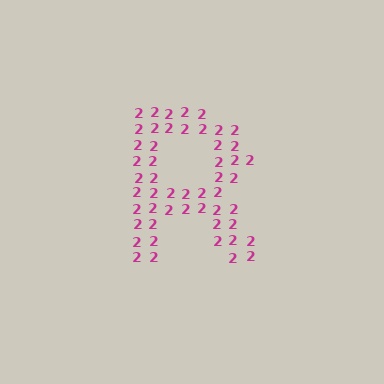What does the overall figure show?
The overall figure shows the letter R.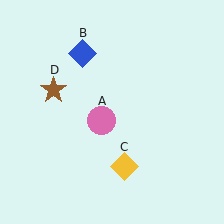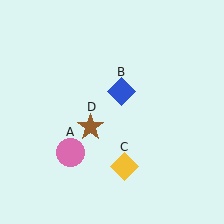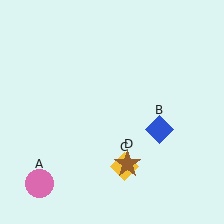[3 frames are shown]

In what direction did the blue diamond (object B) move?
The blue diamond (object B) moved down and to the right.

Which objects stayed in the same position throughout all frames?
Yellow diamond (object C) remained stationary.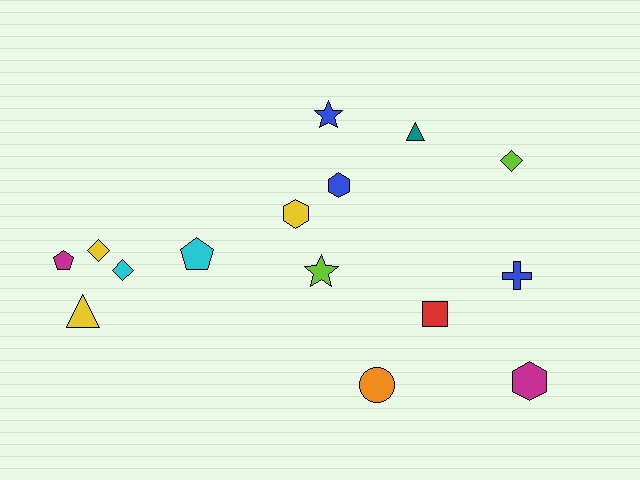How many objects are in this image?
There are 15 objects.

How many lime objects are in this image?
There are 2 lime objects.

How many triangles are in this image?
There are 2 triangles.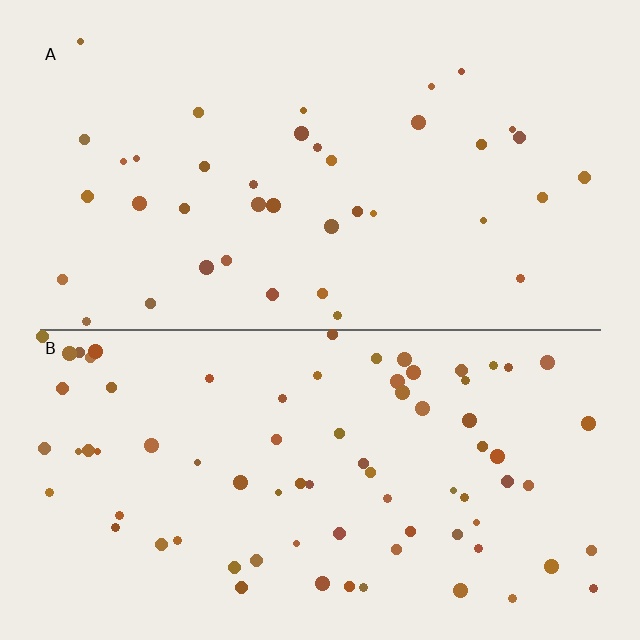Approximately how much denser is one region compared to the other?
Approximately 2.0× — region B over region A.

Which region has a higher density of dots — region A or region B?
B (the bottom).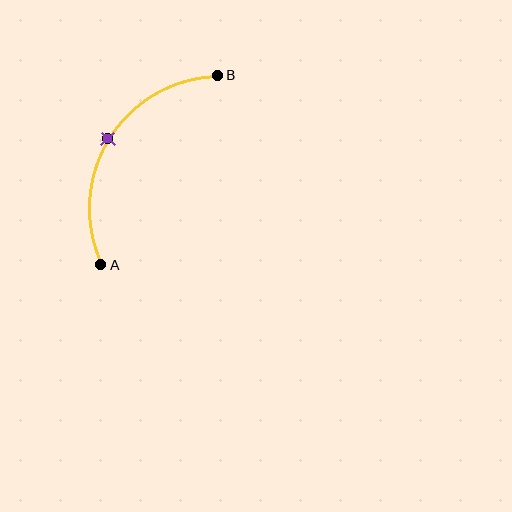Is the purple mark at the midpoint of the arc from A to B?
Yes. The purple mark lies on the arc at equal arc-length from both A and B — it is the arc midpoint.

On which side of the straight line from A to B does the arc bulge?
The arc bulges to the left of the straight line connecting A and B.